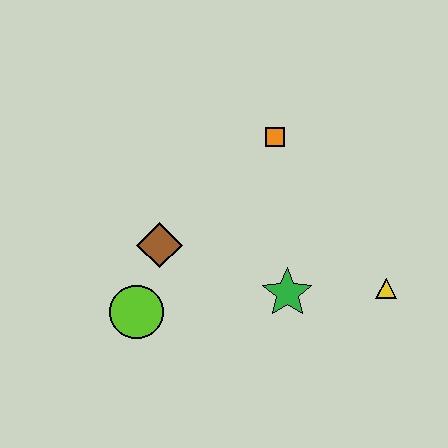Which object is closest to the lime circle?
The brown diamond is closest to the lime circle.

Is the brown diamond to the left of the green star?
Yes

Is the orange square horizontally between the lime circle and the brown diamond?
No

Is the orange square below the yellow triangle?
No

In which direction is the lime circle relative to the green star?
The lime circle is to the left of the green star.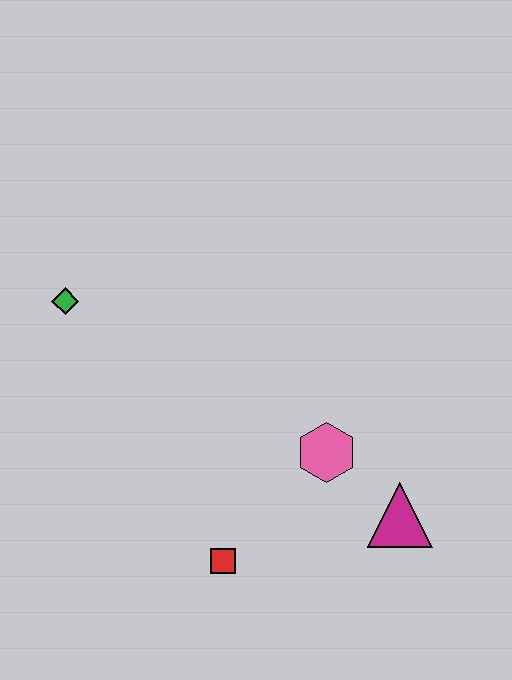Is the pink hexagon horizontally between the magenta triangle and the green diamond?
Yes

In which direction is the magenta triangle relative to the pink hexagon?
The magenta triangle is to the right of the pink hexagon.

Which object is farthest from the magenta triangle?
The green diamond is farthest from the magenta triangle.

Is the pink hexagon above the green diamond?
No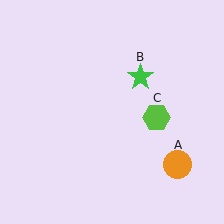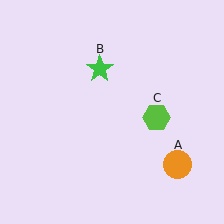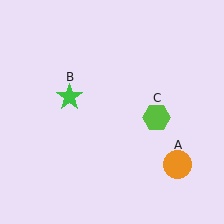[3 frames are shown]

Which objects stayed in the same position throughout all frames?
Orange circle (object A) and lime hexagon (object C) remained stationary.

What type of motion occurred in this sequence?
The green star (object B) rotated counterclockwise around the center of the scene.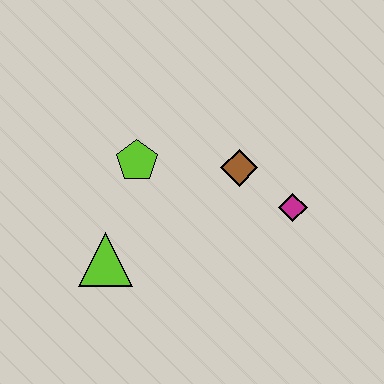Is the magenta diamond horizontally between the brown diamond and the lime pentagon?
No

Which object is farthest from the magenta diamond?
The lime triangle is farthest from the magenta diamond.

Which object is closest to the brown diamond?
The magenta diamond is closest to the brown diamond.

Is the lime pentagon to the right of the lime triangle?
Yes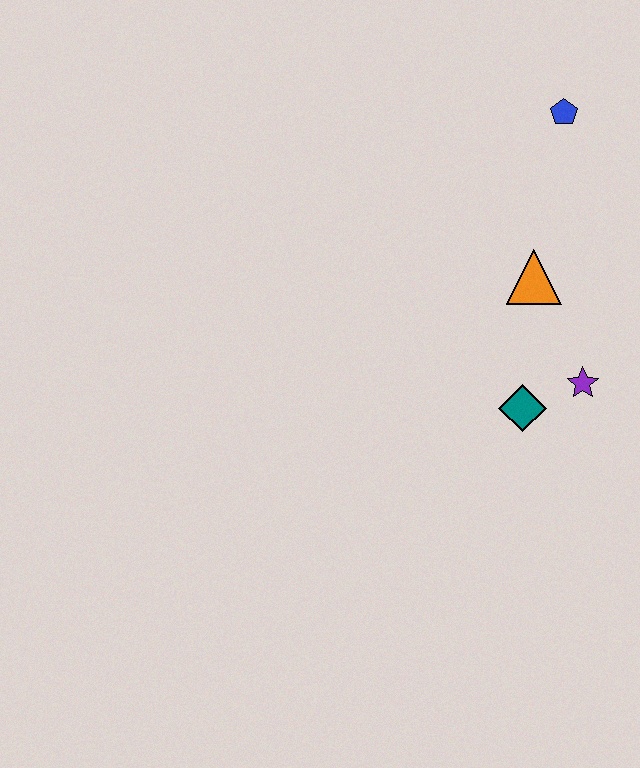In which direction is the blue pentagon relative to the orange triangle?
The blue pentagon is above the orange triangle.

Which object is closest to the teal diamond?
The purple star is closest to the teal diamond.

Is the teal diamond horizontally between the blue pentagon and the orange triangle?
No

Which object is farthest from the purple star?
The blue pentagon is farthest from the purple star.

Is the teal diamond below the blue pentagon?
Yes